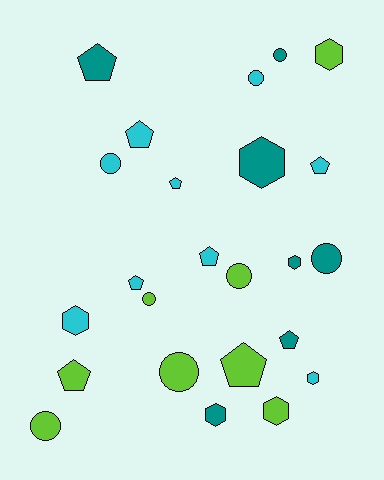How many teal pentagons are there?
There are 2 teal pentagons.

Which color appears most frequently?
Cyan, with 9 objects.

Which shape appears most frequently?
Pentagon, with 9 objects.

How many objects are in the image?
There are 24 objects.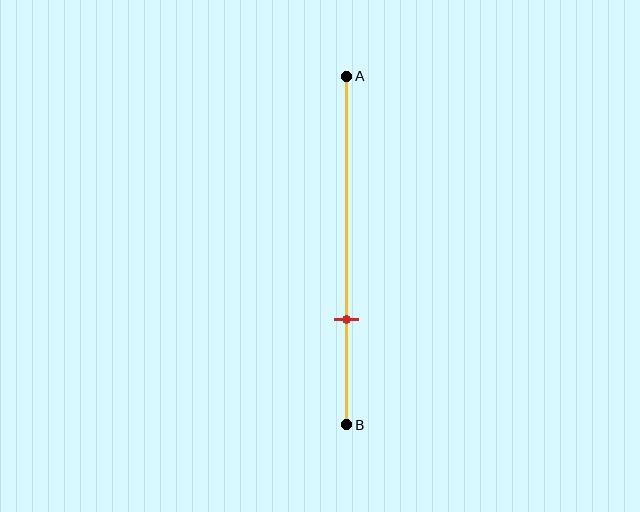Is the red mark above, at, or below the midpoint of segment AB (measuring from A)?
The red mark is below the midpoint of segment AB.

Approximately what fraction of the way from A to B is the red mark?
The red mark is approximately 70% of the way from A to B.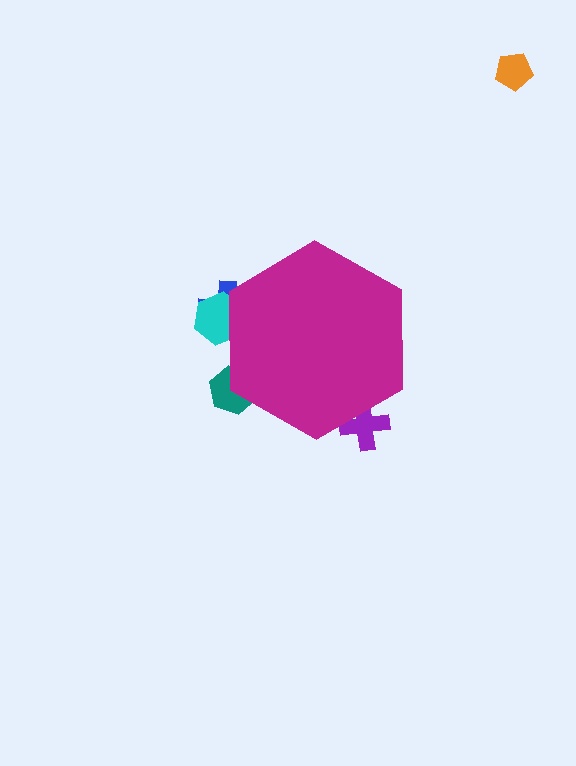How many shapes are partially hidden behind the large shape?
4 shapes are partially hidden.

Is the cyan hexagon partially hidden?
Yes, the cyan hexagon is partially hidden behind the magenta hexagon.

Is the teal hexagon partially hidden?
Yes, the teal hexagon is partially hidden behind the magenta hexagon.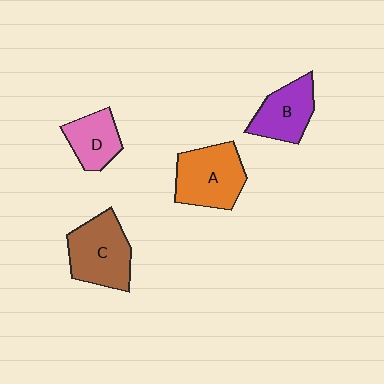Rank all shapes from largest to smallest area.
From largest to smallest: C (brown), A (orange), B (purple), D (pink).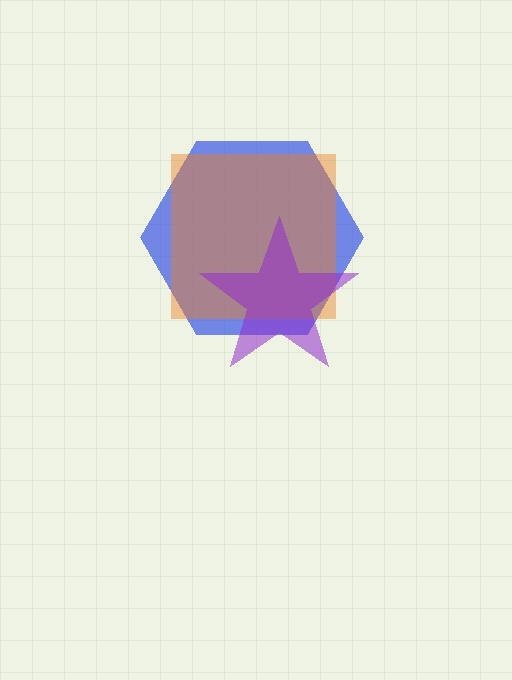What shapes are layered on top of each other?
The layered shapes are: a blue hexagon, an orange square, a purple star.